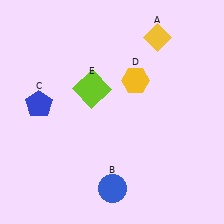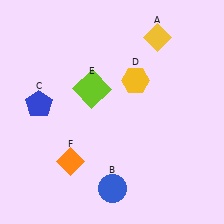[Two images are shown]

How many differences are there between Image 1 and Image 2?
There is 1 difference between the two images.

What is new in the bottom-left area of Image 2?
An orange diamond (F) was added in the bottom-left area of Image 2.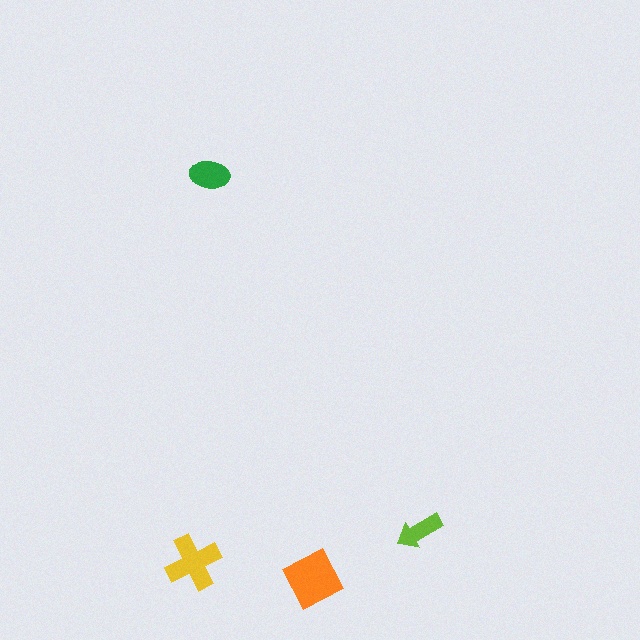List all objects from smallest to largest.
The lime arrow, the green ellipse, the yellow cross, the orange diamond.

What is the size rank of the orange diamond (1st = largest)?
1st.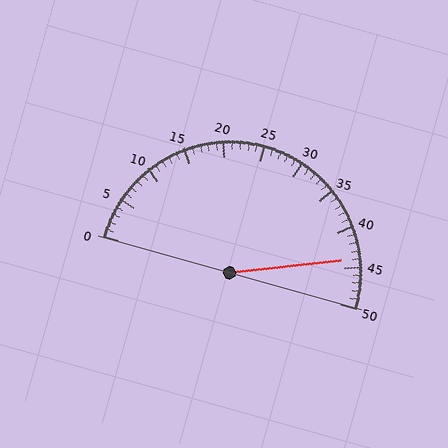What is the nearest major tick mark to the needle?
The nearest major tick mark is 45.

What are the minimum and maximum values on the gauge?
The gauge ranges from 0 to 50.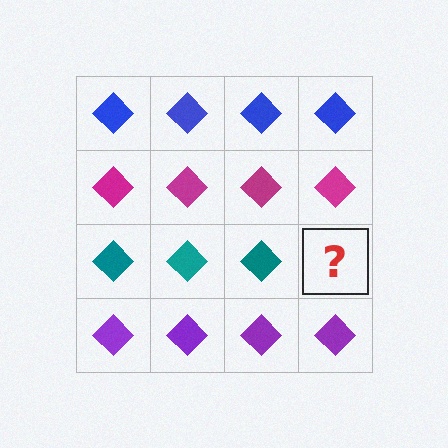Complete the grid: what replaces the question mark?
The question mark should be replaced with a teal diamond.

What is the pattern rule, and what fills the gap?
The rule is that each row has a consistent color. The gap should be filled with a teal diamond.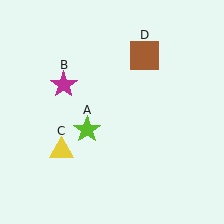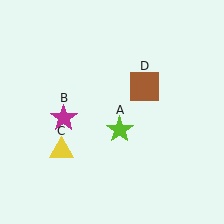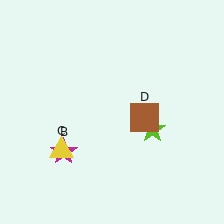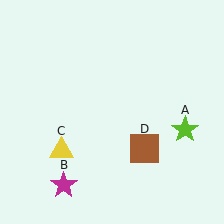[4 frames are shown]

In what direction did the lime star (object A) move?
The lime star (object A) moved right.